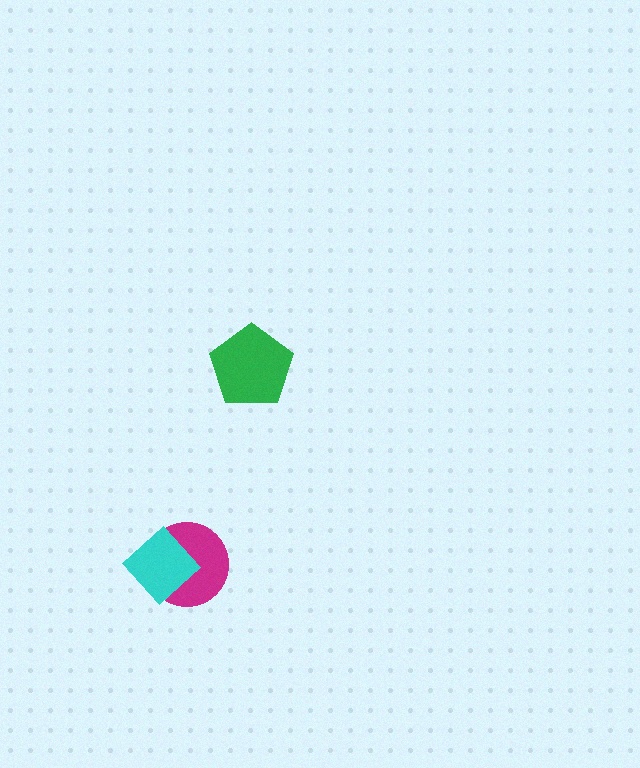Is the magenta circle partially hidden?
Yes, it is partially covered by another shape.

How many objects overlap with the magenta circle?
1 object overlaps with the magenta circle.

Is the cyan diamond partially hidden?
No, no other shape covers it.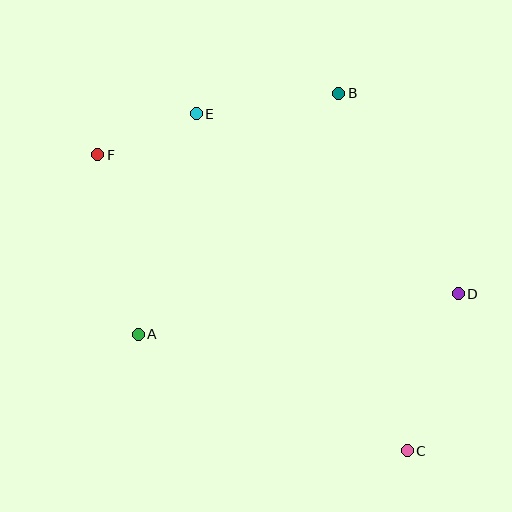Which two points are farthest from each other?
Points C and F are farthest from each other.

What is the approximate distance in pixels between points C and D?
The distance between C and D is approximately 165 pixels.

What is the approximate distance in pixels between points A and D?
The distance between A and D is approximately 323 pixels.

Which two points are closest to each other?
Points E and F are closest to each other.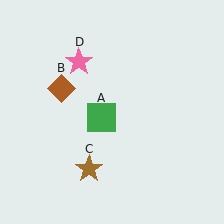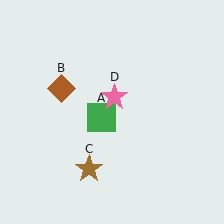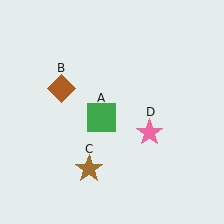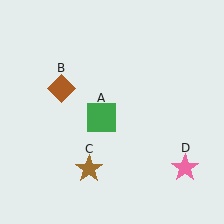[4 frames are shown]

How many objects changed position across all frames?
1 object changed position: pink star (object D).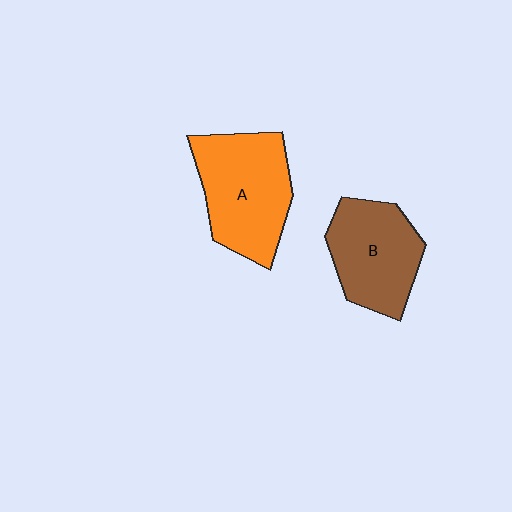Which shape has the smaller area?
Shape B (brown).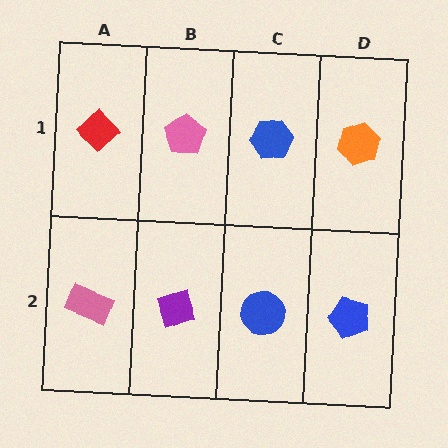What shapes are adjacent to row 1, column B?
A purple diamond (row 2, column B), a red diamond (row 1, column A), a blue hexagon (row 1, column C).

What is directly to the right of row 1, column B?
A blue hexagon.